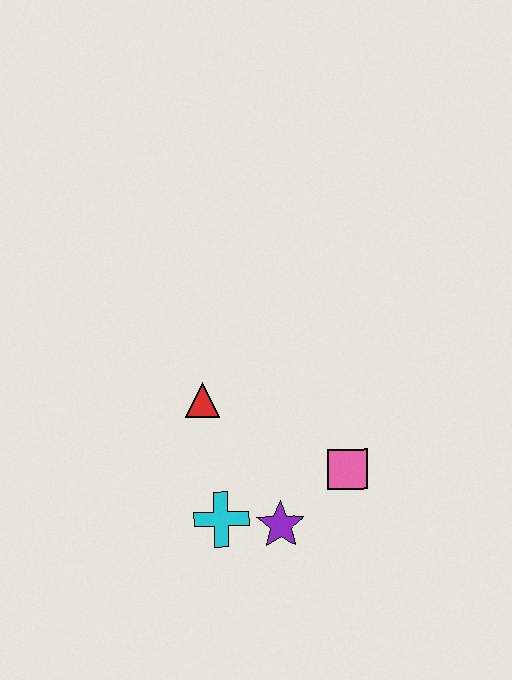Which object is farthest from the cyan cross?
The pink square is farthest from the cyan cross.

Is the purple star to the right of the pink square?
No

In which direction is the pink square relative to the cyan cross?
The pink square is to the right of the cyan cross.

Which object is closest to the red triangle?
The cyan cross is closest to the red triangle.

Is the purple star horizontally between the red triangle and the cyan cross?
No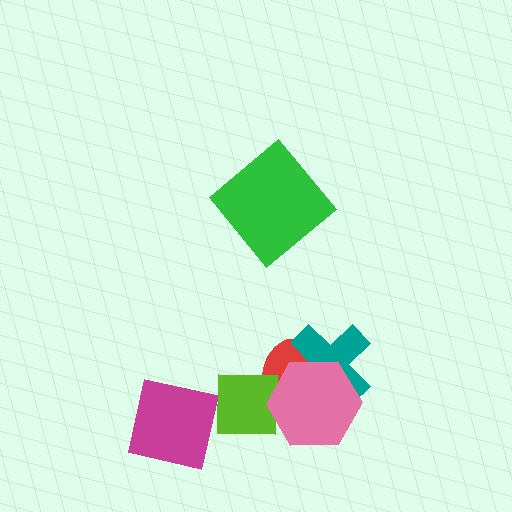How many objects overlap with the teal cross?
2 objects overlap with the teal cross.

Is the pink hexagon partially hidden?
No, no other shape covers it.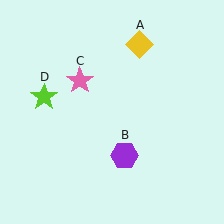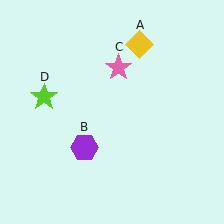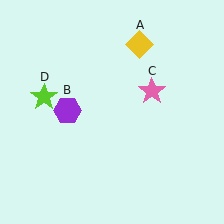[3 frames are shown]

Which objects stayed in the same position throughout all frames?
Yellow diamond (object A) and lime star (object D) remained stationary.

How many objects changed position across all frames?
2 objects changed position: purple hexagon (object B), pink star (object C).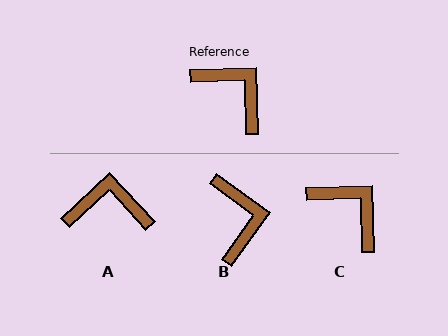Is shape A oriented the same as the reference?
No, it is off by about 41 degrees.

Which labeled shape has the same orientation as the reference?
C.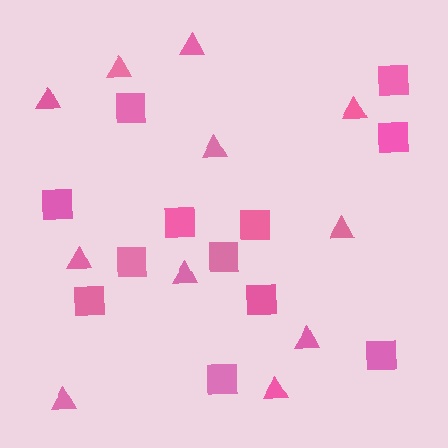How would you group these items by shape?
There are 2 groups: one group of triangles (11) and one group of squares (12).